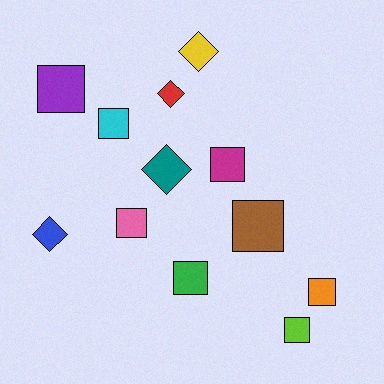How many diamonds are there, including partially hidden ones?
There are 4 diamonds.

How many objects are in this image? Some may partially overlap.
There are 12 objects.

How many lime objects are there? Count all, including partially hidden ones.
There is 1 lime object.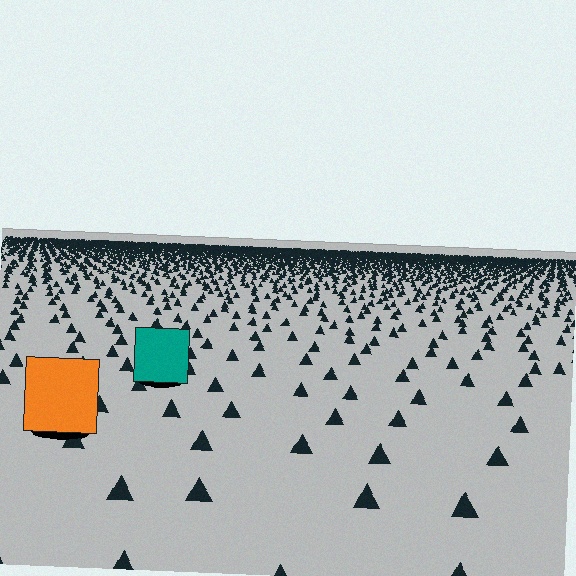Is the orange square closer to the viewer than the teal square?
Yes. The orange square is closer — you can tell from the texture gradient: the ground texture is coarser near it.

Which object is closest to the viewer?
The orange square is closest. The texture marks near it are larger and more spread out.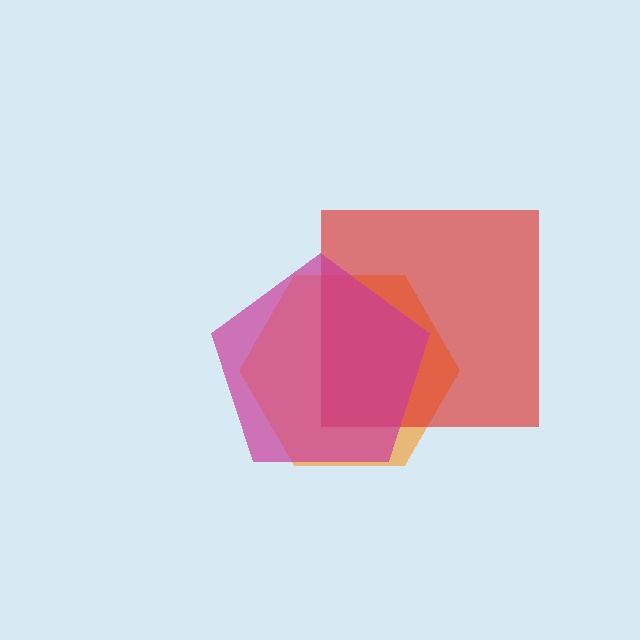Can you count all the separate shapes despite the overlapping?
Yes, there are 3 separate shapes.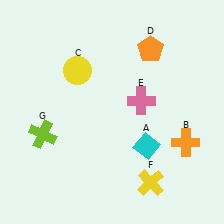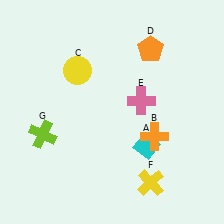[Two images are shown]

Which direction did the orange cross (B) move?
The orange cross (B) moved left.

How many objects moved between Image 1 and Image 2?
1 object moved between the two images.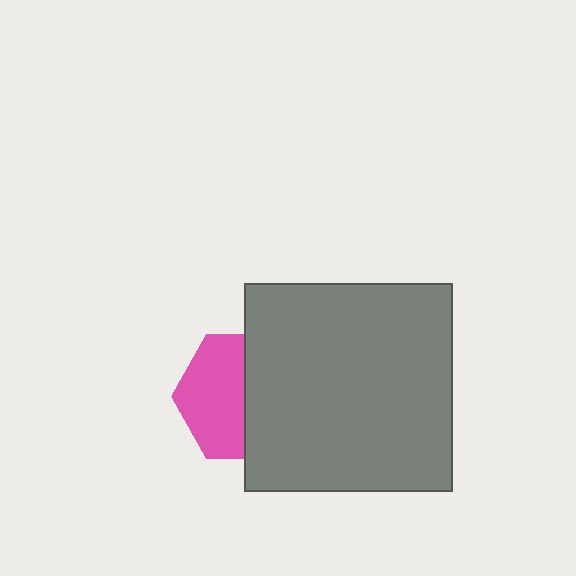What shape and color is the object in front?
The object in front is a gray square.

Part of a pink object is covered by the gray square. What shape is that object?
It is a hexagon.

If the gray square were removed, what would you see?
You would see the complete pink hexagon.